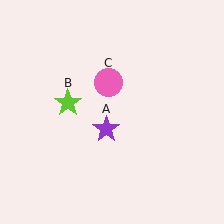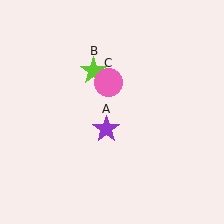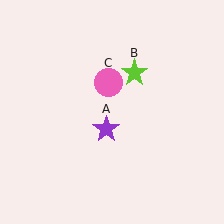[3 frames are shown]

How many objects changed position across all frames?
1 object changed position: lime star (object B).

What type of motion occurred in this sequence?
The lime star (object B) rotated clockwise around the center of the scene.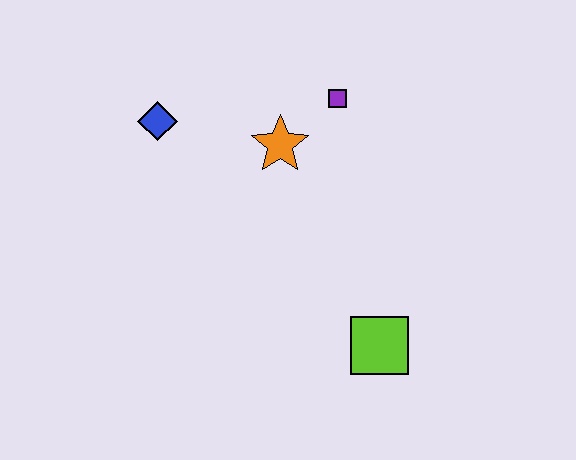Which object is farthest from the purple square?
The lime square is farthest from the purple square.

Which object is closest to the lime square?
The orange star is closest to the lime square.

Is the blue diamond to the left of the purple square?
Yes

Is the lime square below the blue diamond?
Yes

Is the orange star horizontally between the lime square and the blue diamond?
Yes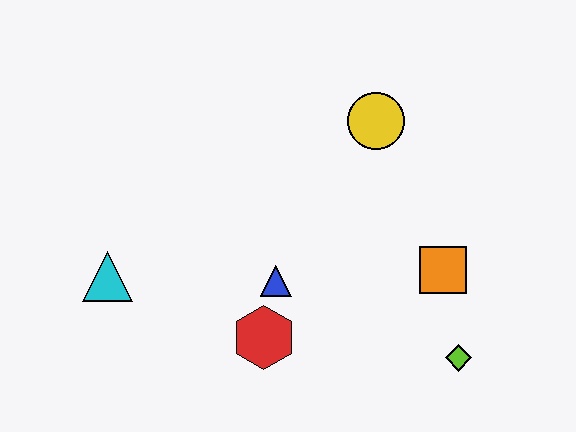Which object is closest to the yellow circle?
The orange square is closest to the yellow circle.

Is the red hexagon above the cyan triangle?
No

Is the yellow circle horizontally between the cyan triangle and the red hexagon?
No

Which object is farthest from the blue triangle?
The lime diamond is farthest from the blue triangle.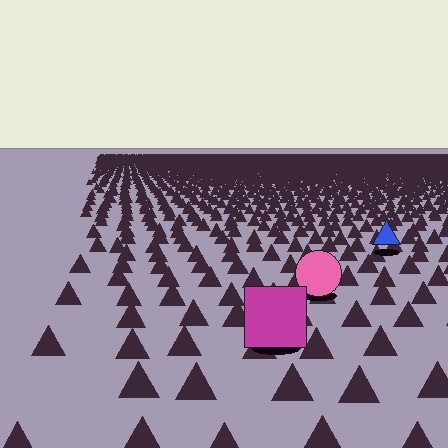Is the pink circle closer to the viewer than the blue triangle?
Yes. The pink circle is closer — you can tell from the texture gradient: the ground texture is coarser near it.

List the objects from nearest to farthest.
From nearest to farthest: the magenta square, the pink circle, the blue triangle.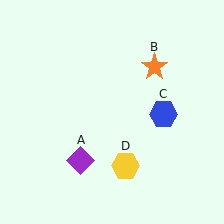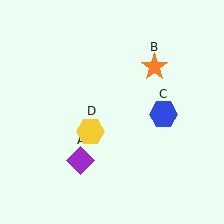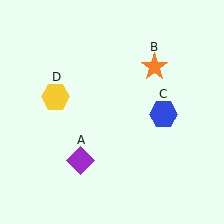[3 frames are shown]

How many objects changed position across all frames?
1 object changed position: yellow hexagon (object D).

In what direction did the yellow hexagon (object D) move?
The yellow hexagon (object D) moved up and to the left.